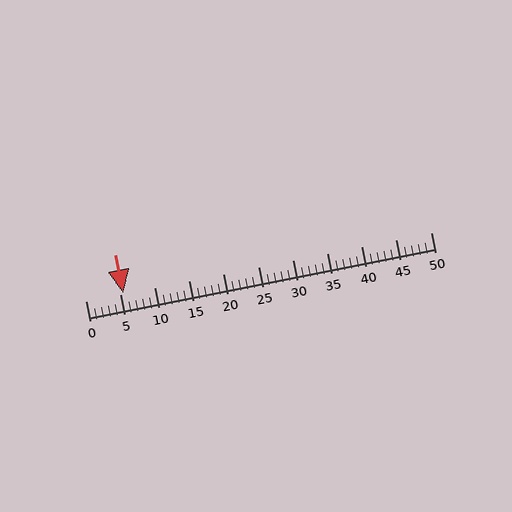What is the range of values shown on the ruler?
The ruler shows values from 0 to 50.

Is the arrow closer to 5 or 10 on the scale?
The arrow is closer to 5.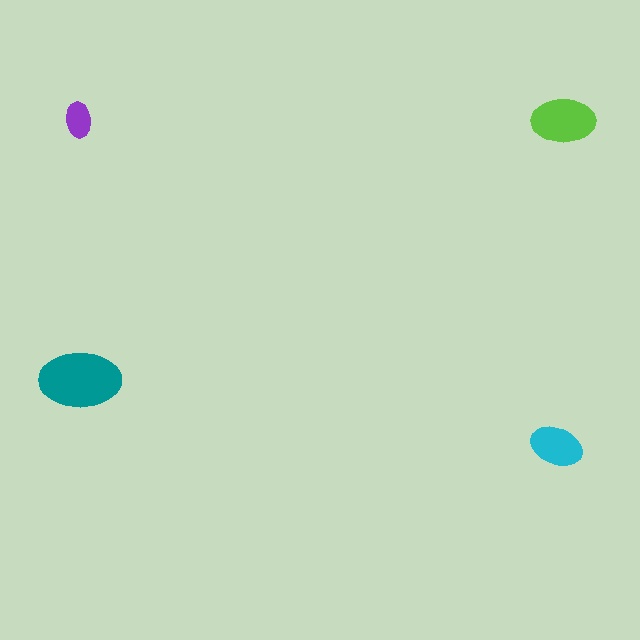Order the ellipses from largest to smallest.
the teal one, the lime one, the cyan one, the purple one.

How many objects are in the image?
There are 4 objects in the image.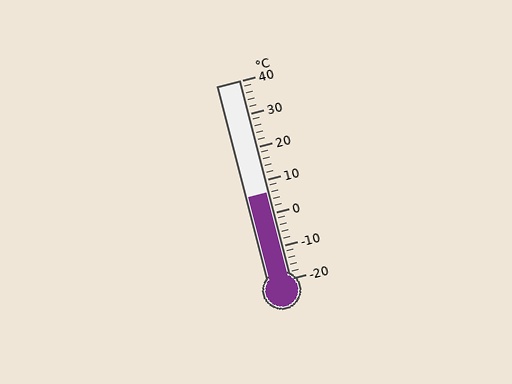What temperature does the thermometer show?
The thermometer shows approximately 6°C.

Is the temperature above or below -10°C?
The temperature is above -10°C.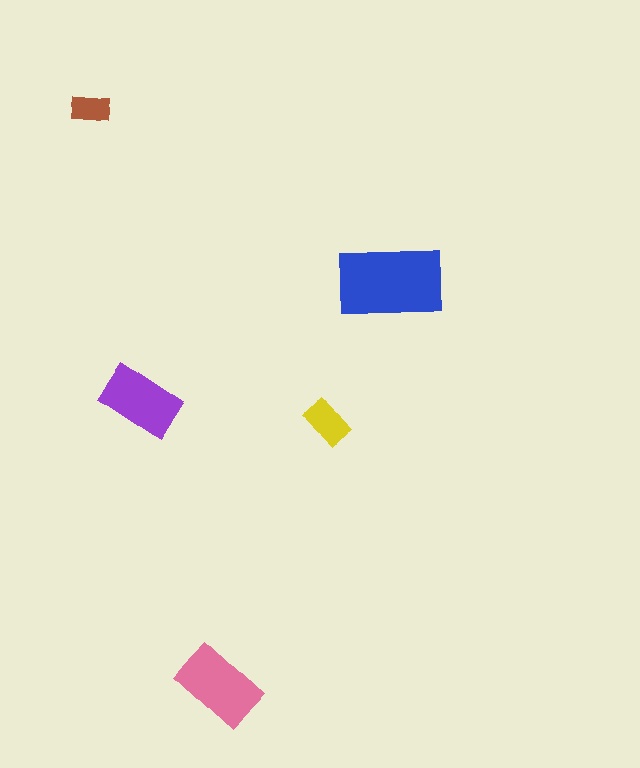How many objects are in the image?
There are 5 objects in the image.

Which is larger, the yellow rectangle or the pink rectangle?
The pink one.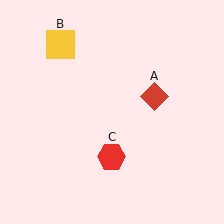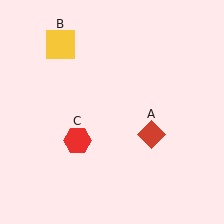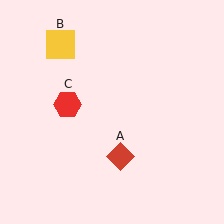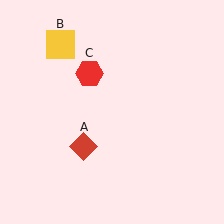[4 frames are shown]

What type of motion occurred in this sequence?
The red diamond (object A), red hexagon (object C) rotated clockwise around the center of the scene.